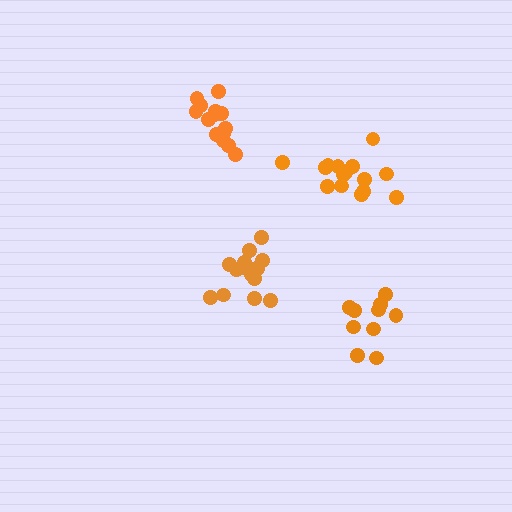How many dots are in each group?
Group 1: 10 dots, Group 2: 15 dots, Group 3: 15 dots, Group 4: 14 dots (54 total).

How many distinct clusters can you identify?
There are 4 distinct clusters.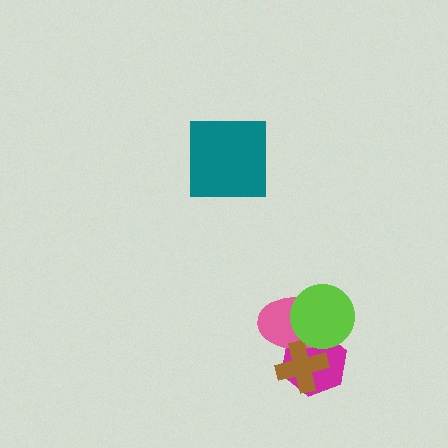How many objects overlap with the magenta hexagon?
3 objects overlap with the magenta hexagon.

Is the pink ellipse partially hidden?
Yes, it is partially covered by another shape.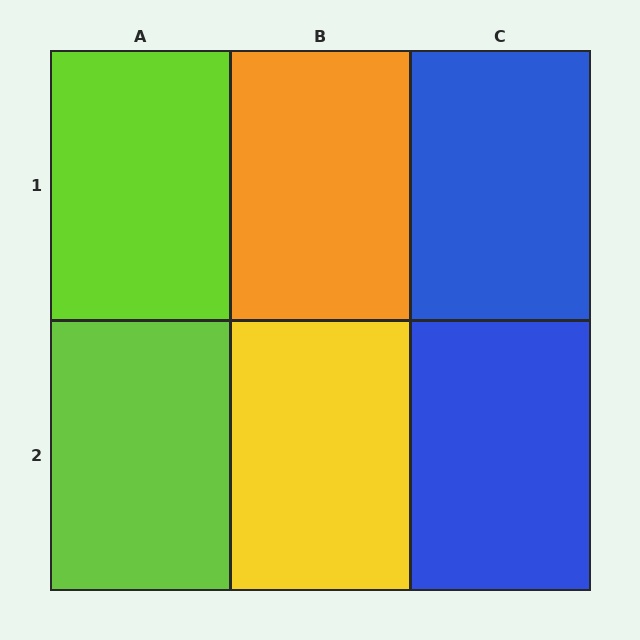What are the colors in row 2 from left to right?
Lime, yellow, blue.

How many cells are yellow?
1 cell is yellow.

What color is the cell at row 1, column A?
Lime.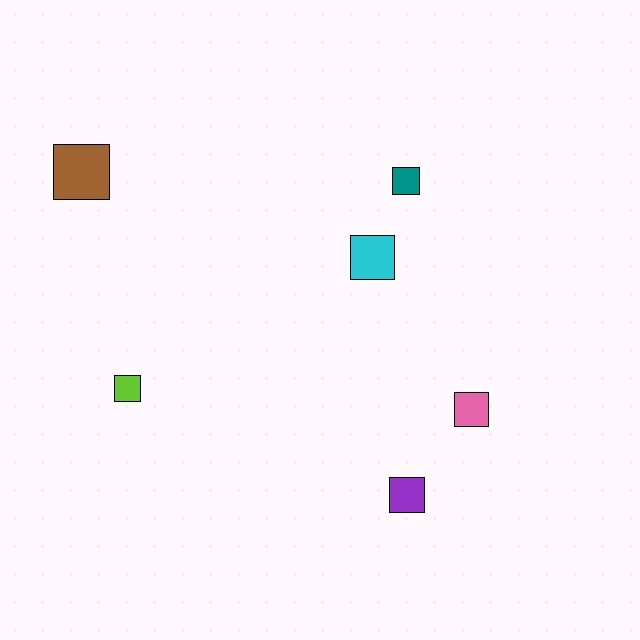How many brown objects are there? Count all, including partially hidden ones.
There is 1 brown object.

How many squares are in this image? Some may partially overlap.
There are 6 squares.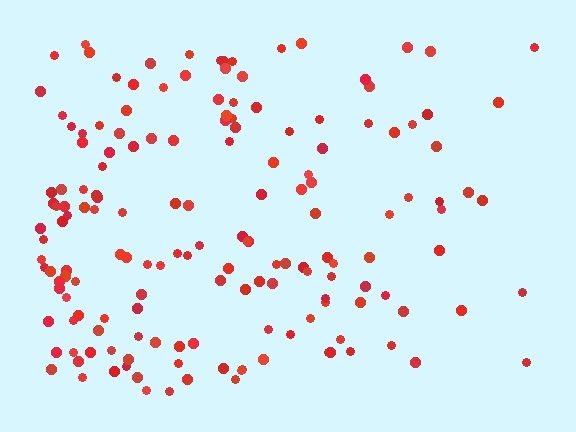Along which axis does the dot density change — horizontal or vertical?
Horizontal.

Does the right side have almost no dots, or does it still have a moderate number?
Still a moderate number, just noticeably fewer than the left.